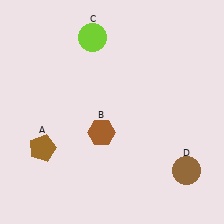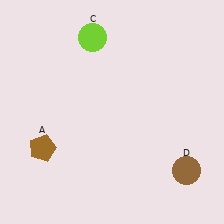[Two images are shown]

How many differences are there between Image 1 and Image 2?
There is 1 difference between the two images.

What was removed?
The brown hexagon (B) was removed in Image 2.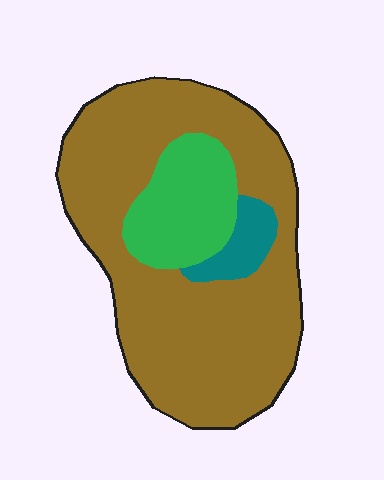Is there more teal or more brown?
Brown.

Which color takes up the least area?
Teal, at roughly 5%.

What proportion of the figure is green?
Green takes up about one sixth (1/6) of the figure.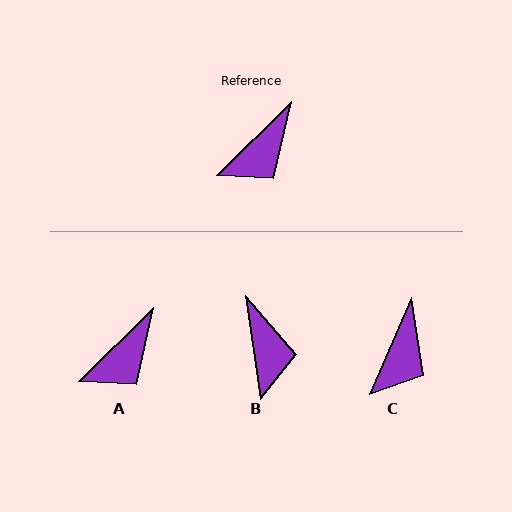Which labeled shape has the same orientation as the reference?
A.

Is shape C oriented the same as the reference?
No, it is off by about 21 degrees.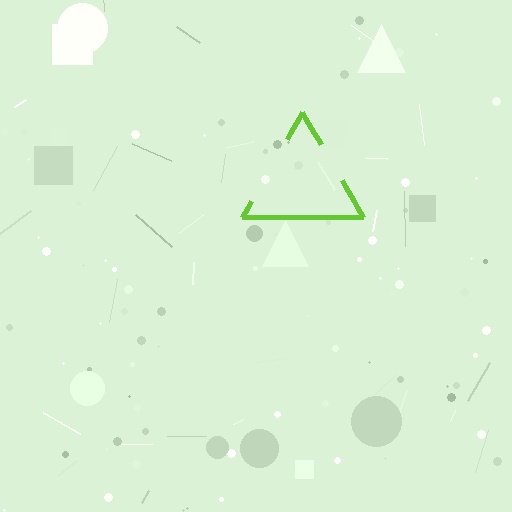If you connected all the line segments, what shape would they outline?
They would outline a triangle.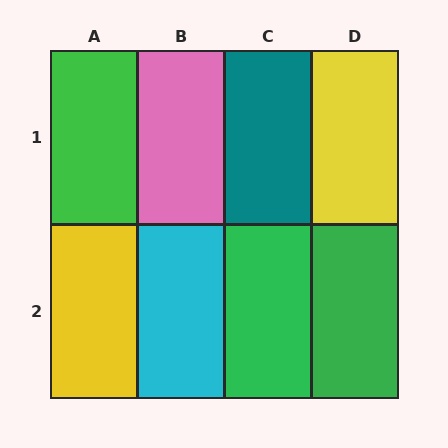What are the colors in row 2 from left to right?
Yellow, cyan, green, green.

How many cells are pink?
1 cell is pink.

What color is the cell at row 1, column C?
Teal.